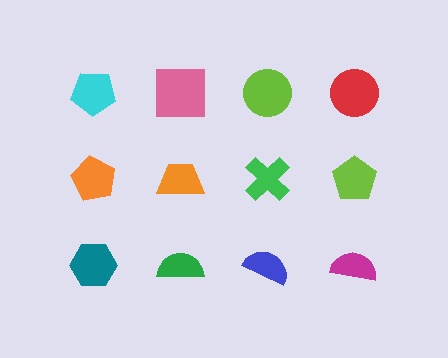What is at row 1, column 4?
A red circle.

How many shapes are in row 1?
4 shapes.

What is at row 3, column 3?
A blue semicircle.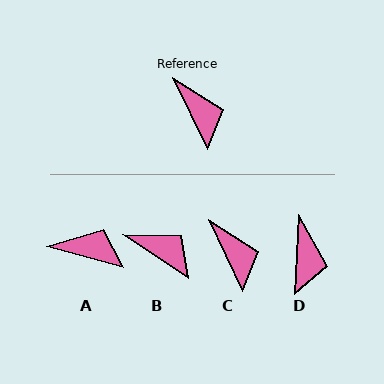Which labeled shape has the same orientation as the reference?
C.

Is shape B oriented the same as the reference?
No, it is off by about 31 degrees.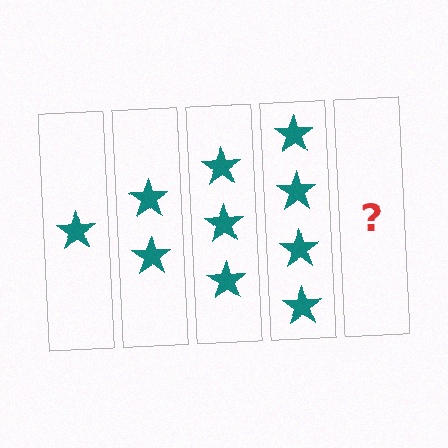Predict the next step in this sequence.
The next step is 5 stars.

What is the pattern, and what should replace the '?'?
The pattern is that each step adds one more star. The '?' should be 5 stars.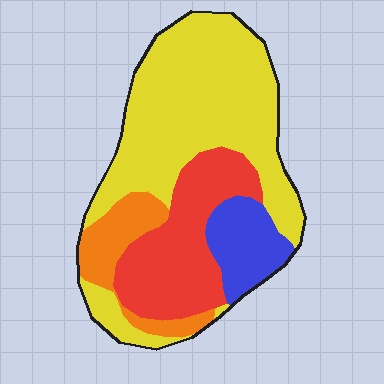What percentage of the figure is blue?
Blue takes up less than a sixth of the figure.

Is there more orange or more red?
Red.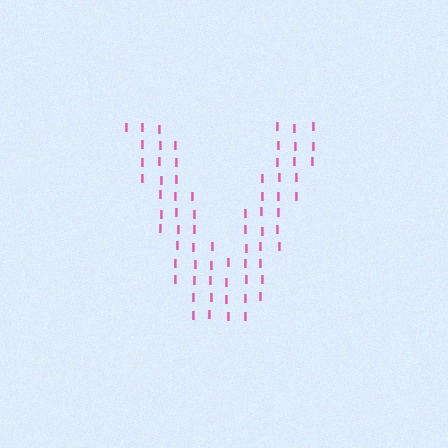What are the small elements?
The small elements are letter I's.